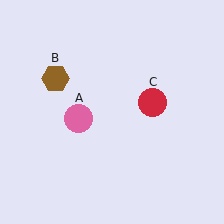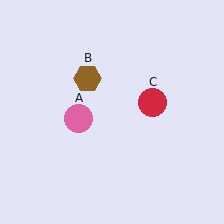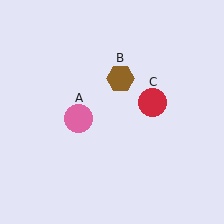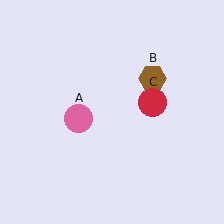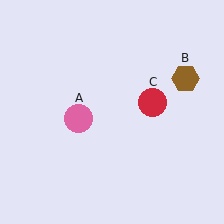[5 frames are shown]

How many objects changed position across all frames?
1 object changed position: brown hexagon (object B).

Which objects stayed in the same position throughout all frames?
Pink circle (object A) and red circle (object C) remained stationary.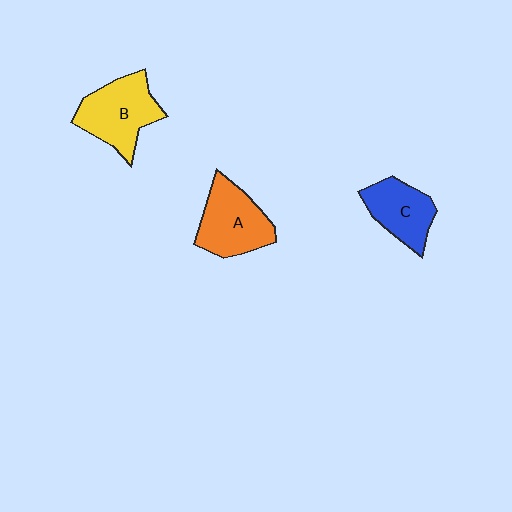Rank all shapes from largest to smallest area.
From largest to smallest: B (yellow), A (orange), C (blue).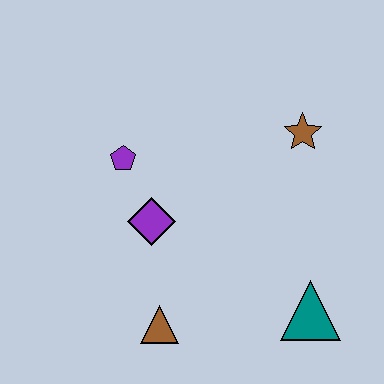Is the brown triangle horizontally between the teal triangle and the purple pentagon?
Yes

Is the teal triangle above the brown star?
No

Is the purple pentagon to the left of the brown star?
Yes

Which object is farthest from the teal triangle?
The purple pentagon is farthest from the teal triangle.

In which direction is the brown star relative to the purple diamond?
The brown star is to the right of the purple diamond.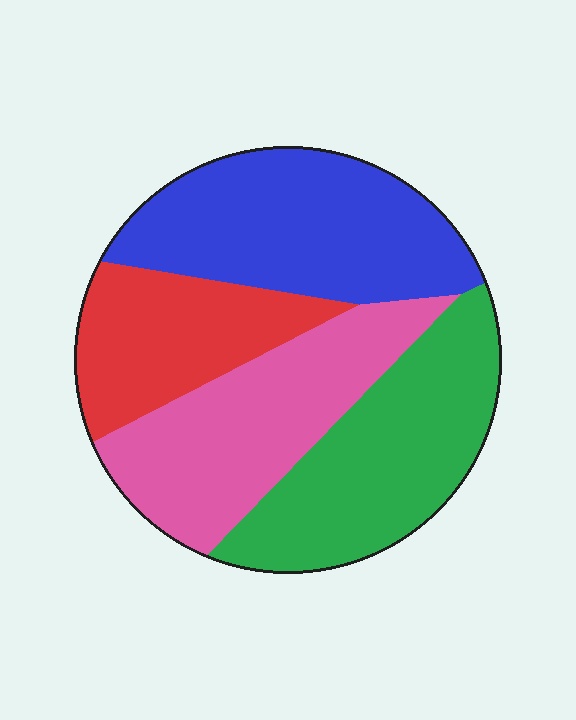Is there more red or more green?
Green.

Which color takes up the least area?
Red, at roughly 20%.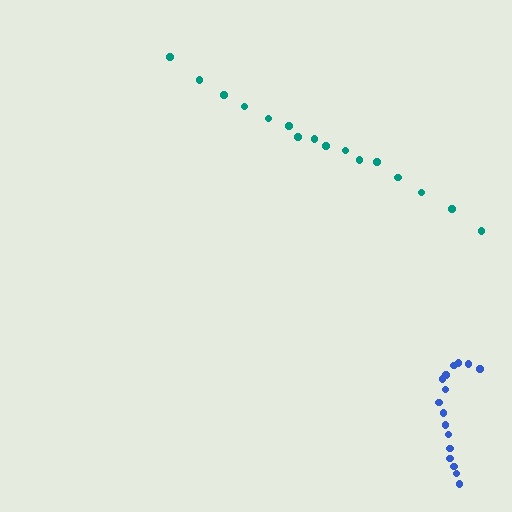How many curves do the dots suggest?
There are 2 distinct paths.